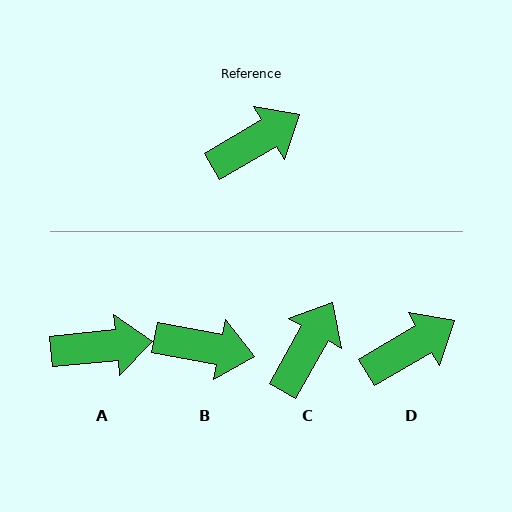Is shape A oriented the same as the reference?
No, it is off by about 25 degrees.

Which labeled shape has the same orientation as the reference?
D.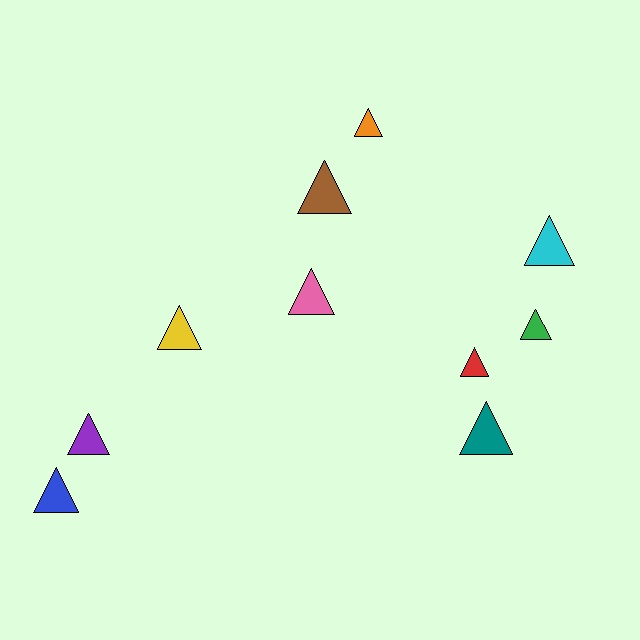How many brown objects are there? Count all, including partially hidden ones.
There is 1 brown object.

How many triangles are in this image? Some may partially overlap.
There are 10 triangles.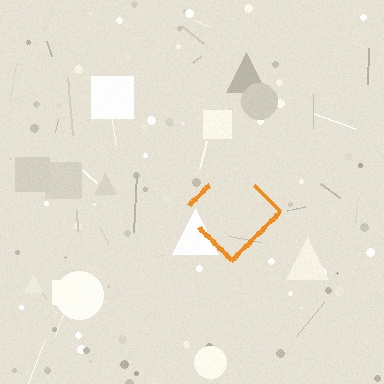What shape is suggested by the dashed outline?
The dashed outline suggests a diamond.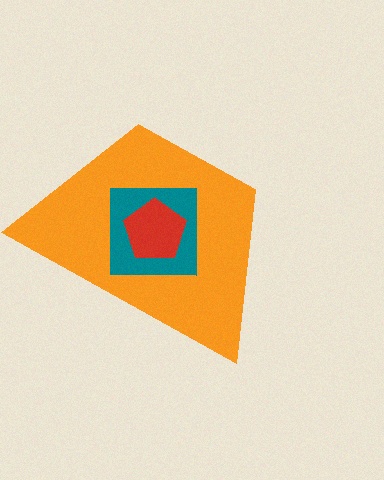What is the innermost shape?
The red pentagon.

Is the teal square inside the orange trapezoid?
Yes.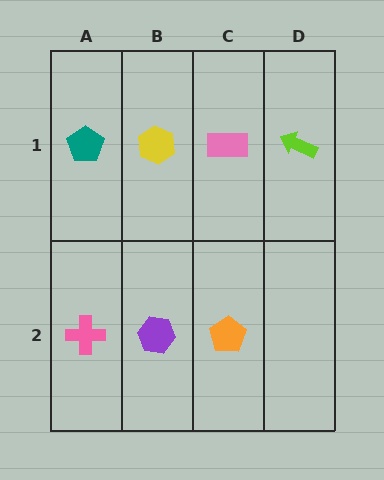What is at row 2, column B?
A purple hexagon.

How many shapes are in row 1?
4 shapes.